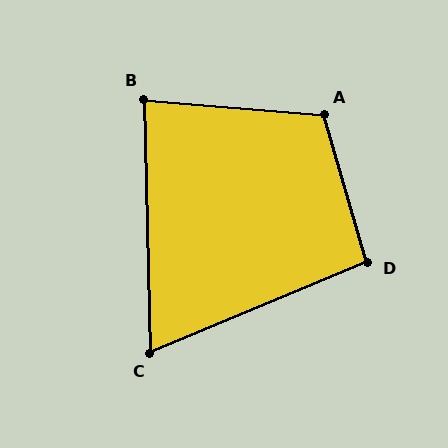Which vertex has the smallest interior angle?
C, at approximately 69 degrees.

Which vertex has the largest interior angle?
A, at approximately 111 degrees.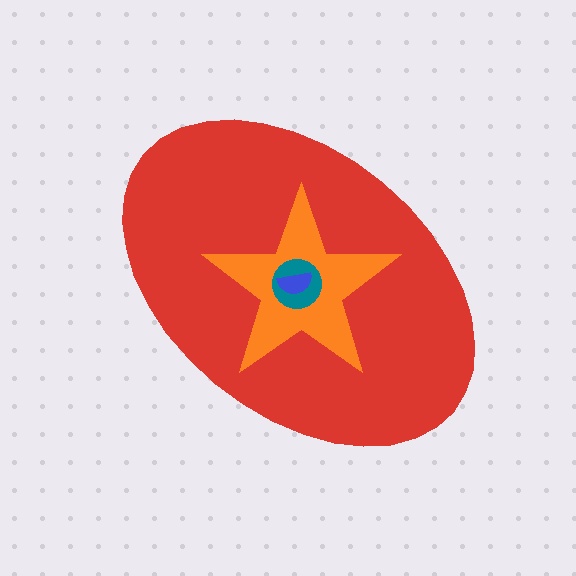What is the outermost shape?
The red ellipse.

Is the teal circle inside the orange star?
Yes.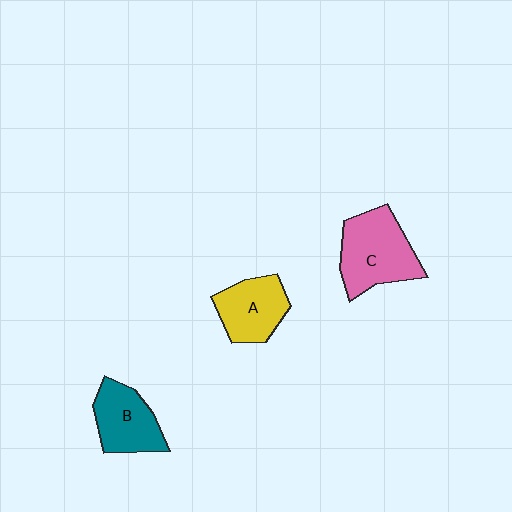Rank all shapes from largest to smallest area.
From largest to smallest: C (pink), B (teal), A (yellow).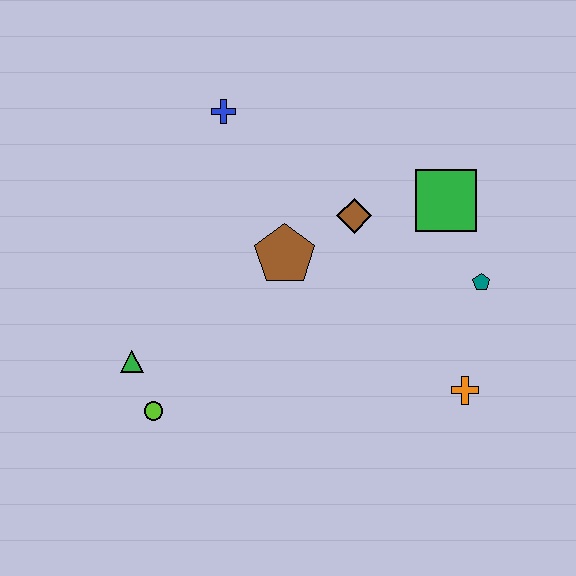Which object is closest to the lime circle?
The green triangle is closest to the lime circle.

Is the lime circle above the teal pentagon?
No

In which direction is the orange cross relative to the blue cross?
The orange cross is below the blue cross.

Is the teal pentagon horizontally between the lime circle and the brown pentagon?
No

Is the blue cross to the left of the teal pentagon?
Yes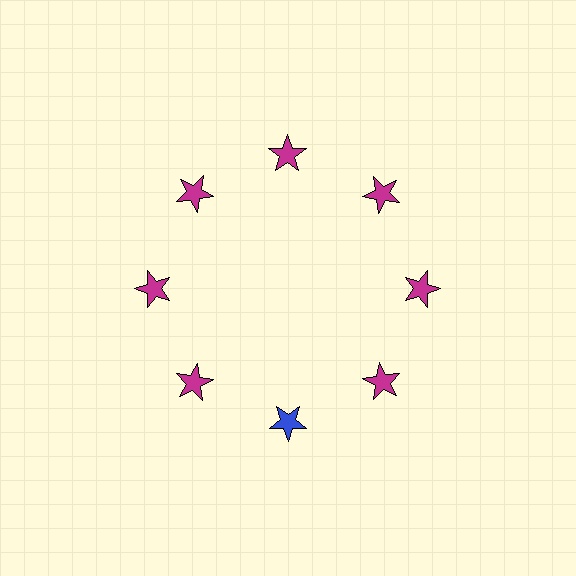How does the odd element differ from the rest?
It has a different color: blue instead of magenta.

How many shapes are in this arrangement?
There are 8 shapes arranged in a ring pattern.